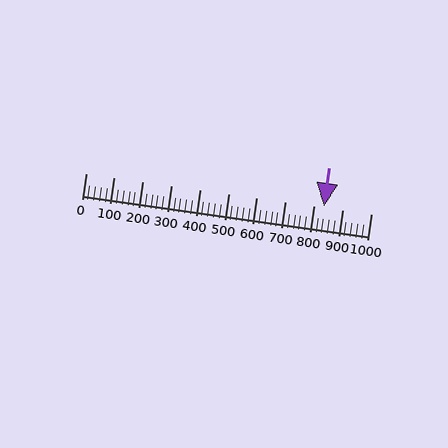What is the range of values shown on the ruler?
The ruler shows values from 0 to 1000.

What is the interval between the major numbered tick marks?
The major tick marks are spaced 100 units apart.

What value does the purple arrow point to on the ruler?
The purple arrow points to approximately 835.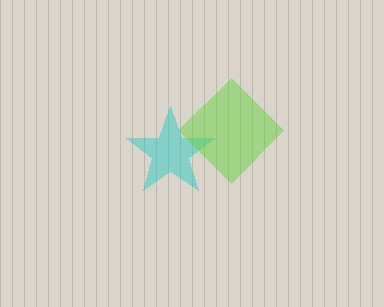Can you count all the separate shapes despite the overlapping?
Yes, there are 2 separate shapes.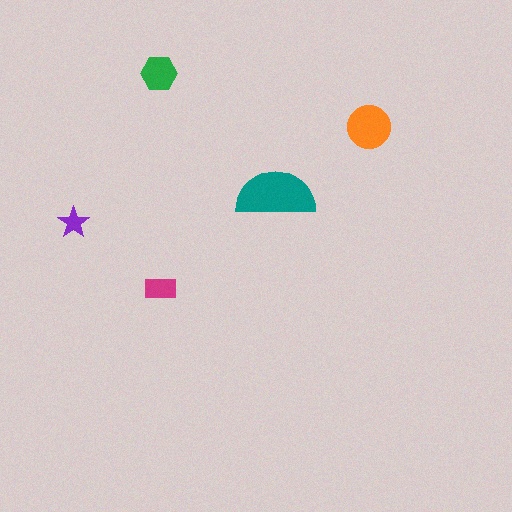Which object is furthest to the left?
The purple star is leftmost.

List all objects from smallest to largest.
The purple star, the magenta rectangle, the green hexagon, the orange circle, the teal semicircle.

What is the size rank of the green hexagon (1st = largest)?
3rd.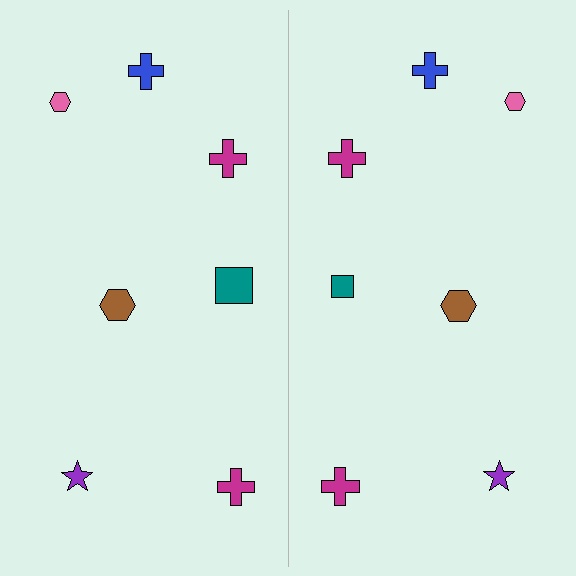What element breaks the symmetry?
The teal square on the right side has a different size than its mirror counterpart.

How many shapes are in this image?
There are 14 shapes in this image.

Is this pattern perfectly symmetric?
No, the pattern is not perfectly symmetric. The teal square on the right side has a different size than its mirror counterpart.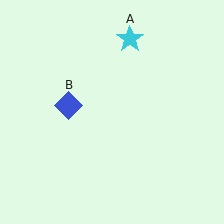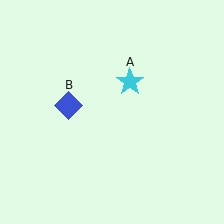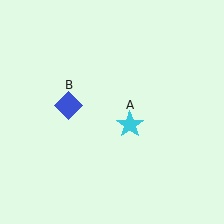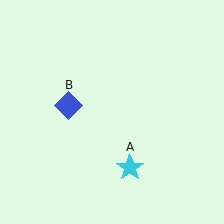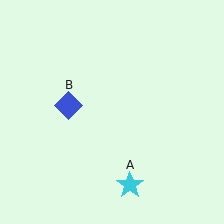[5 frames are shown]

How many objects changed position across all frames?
1 object changed position: cyan star (object A).